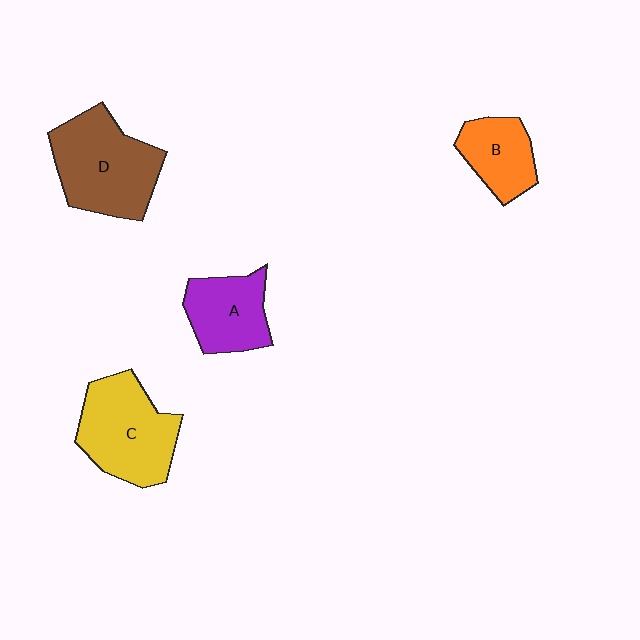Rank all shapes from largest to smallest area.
From largest to smallest: D (brown), C (yellow), A (purple), B (orange).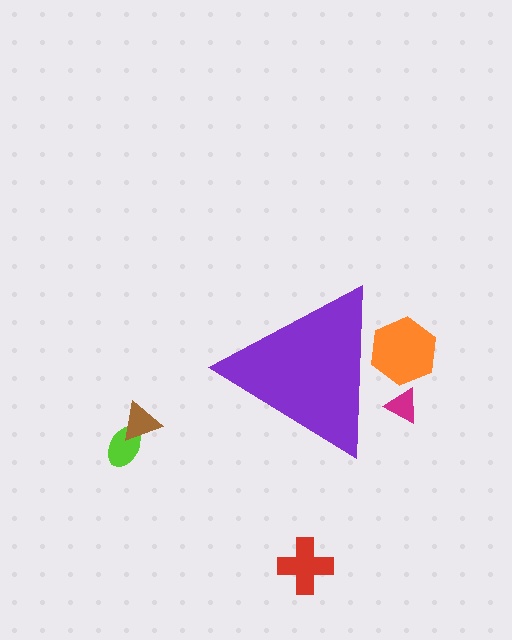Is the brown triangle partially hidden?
No, the brown triangle is fully visible.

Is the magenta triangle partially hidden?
Yes, the magenta triangle is partially hidden behind the purple triangle.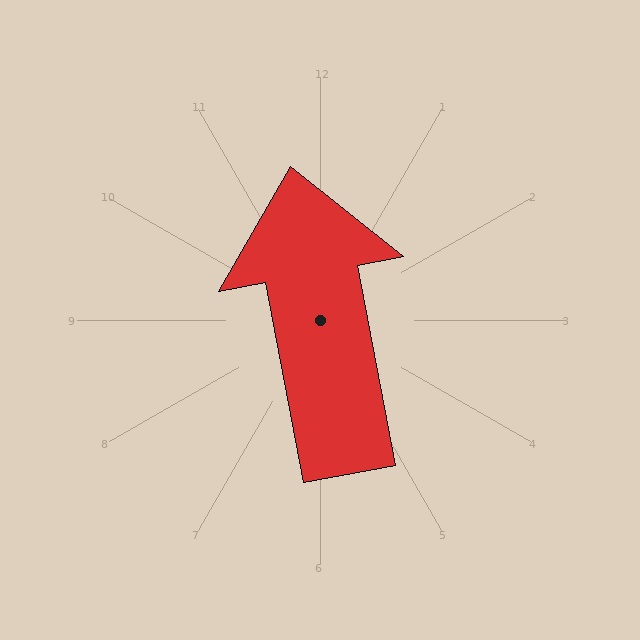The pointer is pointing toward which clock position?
Roughly 12 o'clock.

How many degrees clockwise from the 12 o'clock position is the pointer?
Approximately 349 degrees.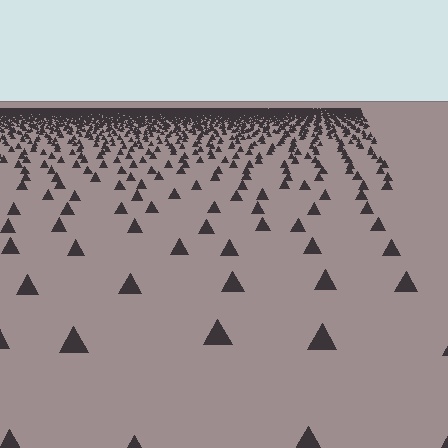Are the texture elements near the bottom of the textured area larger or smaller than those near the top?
Larger. Near the bottom, elements are closer to the viewer and appear at a bigger on-screen size.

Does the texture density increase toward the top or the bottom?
Density increases toward the top.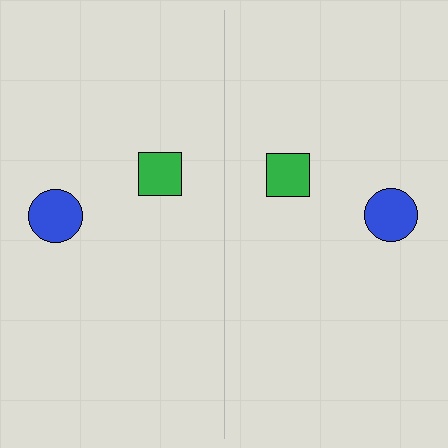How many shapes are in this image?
There are 4 shapes in this image.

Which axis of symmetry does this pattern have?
The pattern has a vertical axis of symmetry running through the center of the image.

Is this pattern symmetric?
Yes, this pattern has bilateral (reflection) symmetry.